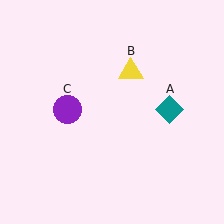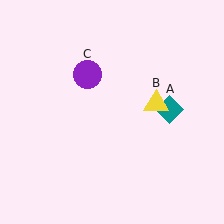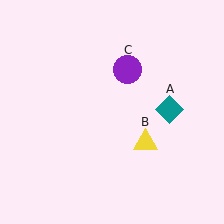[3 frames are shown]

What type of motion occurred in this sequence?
The yellow triangle (object B), purple circle (object C) rotated clockwise around the center of the scene.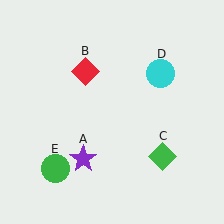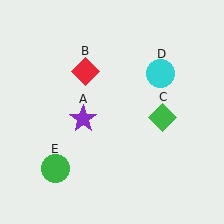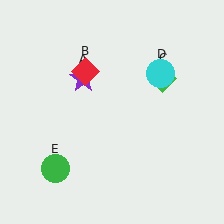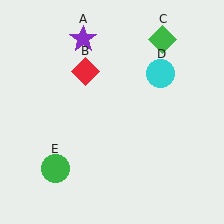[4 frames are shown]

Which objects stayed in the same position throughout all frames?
Red diamond (object B) and cyan circle (object D) and green circle (object E) remained stationary.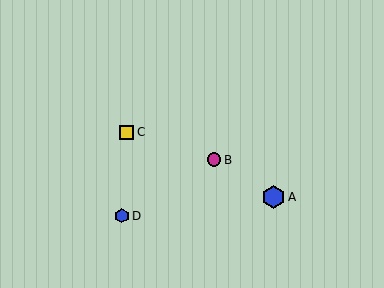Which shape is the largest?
The blue hexagon (labeled A) is the largest.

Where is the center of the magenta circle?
The center of the magenta circle is at (214, 160).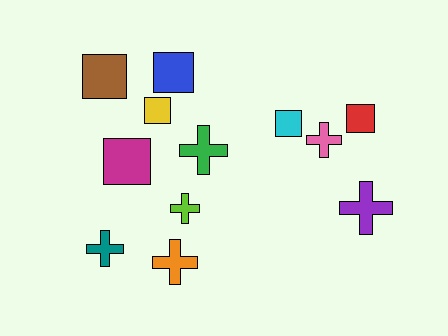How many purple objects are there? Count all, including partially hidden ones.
There is 1 purple object.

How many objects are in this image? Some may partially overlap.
There are 12 objects.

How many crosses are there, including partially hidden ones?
There are 6 crosses.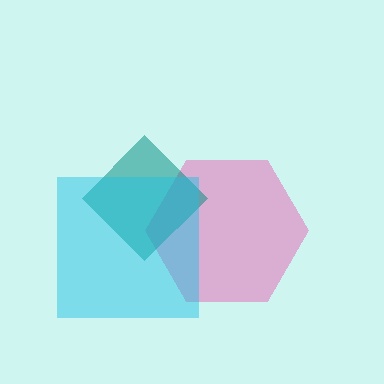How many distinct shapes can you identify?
There are 3 distinct shapes: a pink hexagon, a teal diamond, a cyan square.